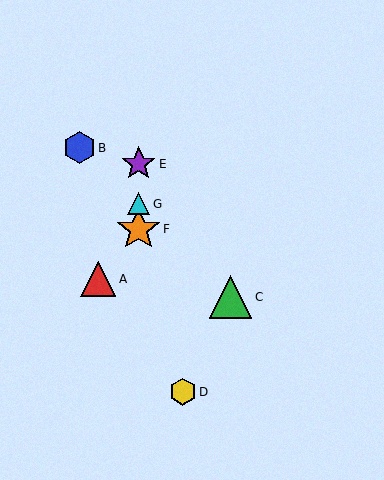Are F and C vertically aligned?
No, F is at x≈139 and C is at x≈230.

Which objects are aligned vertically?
Objects E, F, G are aligned vertically.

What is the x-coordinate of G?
Object G is at x≈139.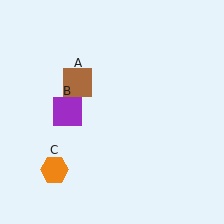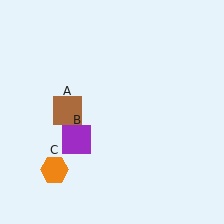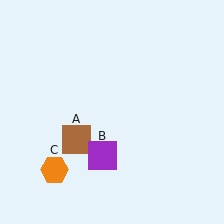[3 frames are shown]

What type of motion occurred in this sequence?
The brown square (object A), purple square (object B) rotated counterclockwise around the center of the scene.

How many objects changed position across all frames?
2 objects changed position: brown square (object A), purple square (object B).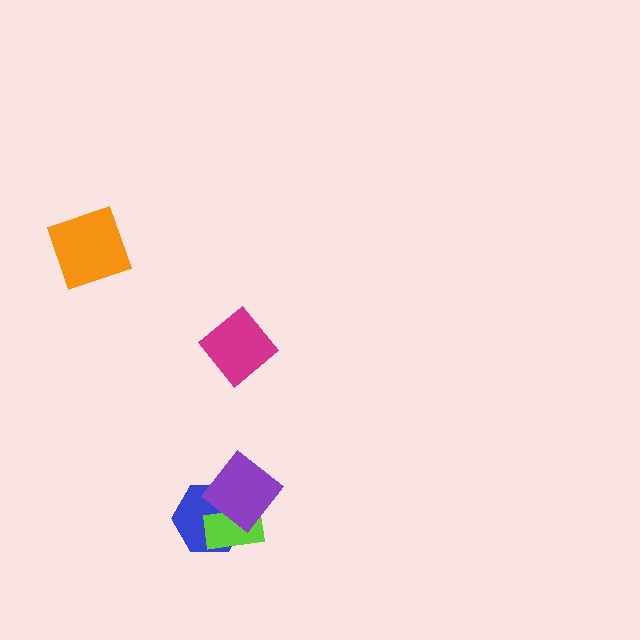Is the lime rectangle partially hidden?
Yes, it is partially covered by another shape.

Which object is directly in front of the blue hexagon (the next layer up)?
The lime rectangle is directly in front of the blue hexagon.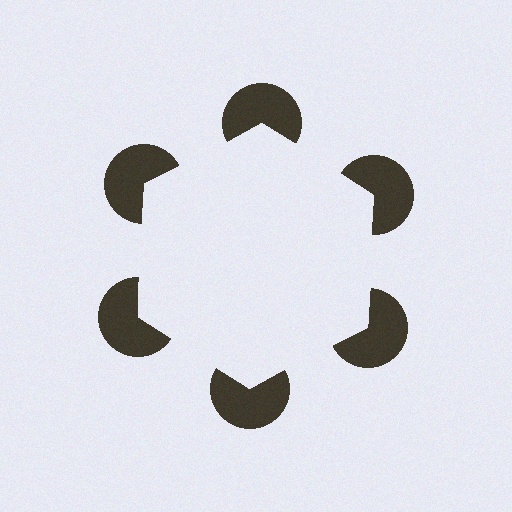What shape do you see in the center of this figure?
An illusory hexagon — its edges are inferred from the aligned wedge cuts in the pac-man discs, not physically drawn.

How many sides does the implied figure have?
6 sides.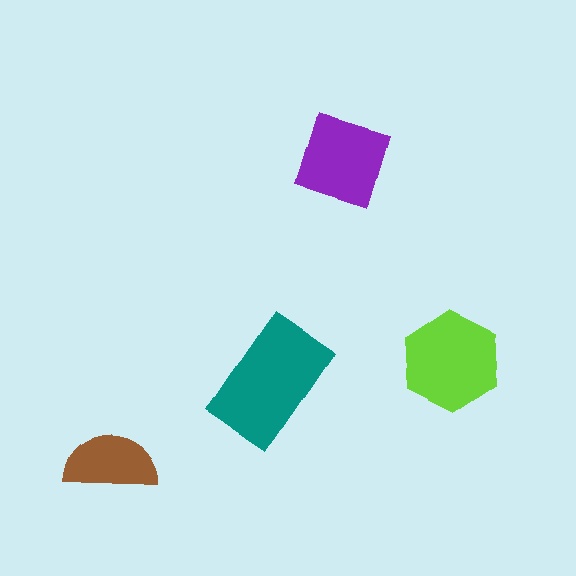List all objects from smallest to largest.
The brown semicircle, the purple square, the lime hexagon, the teal rectangle.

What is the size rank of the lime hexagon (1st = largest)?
2nd.